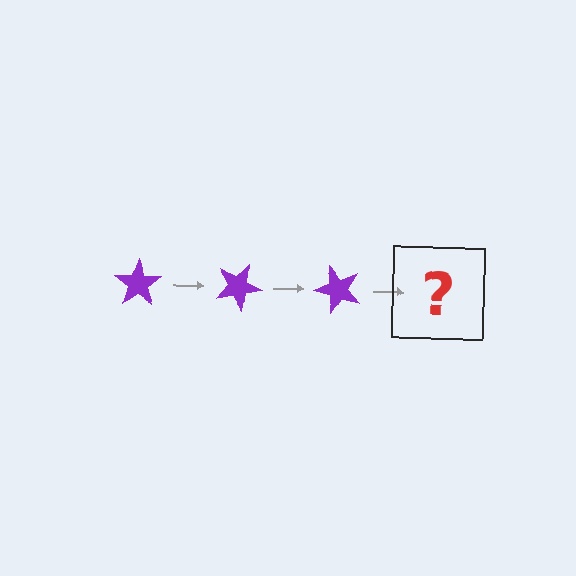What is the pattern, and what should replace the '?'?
The pattern is that the star rotates 25 degrees each step. The '?' should be a purple star rotated 75 degrees.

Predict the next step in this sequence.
The next step is a purple star rotated 75 degrees.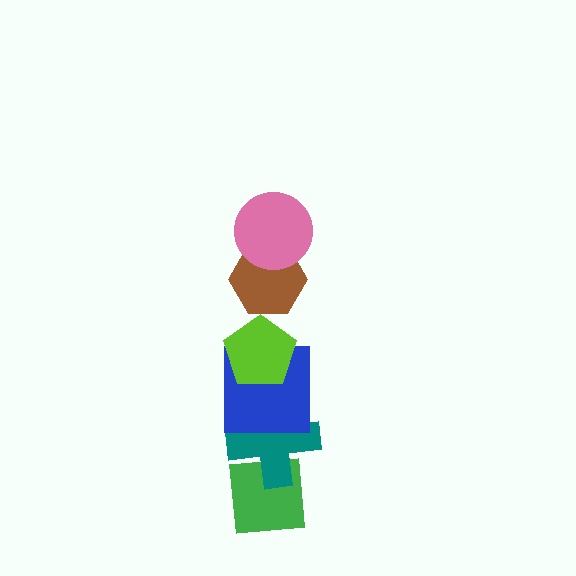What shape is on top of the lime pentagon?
The brown hexagon is on top of the lime pentagon.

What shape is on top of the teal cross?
The blue square is on top of the teal cross.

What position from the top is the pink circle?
The pink circle is 1st from the top.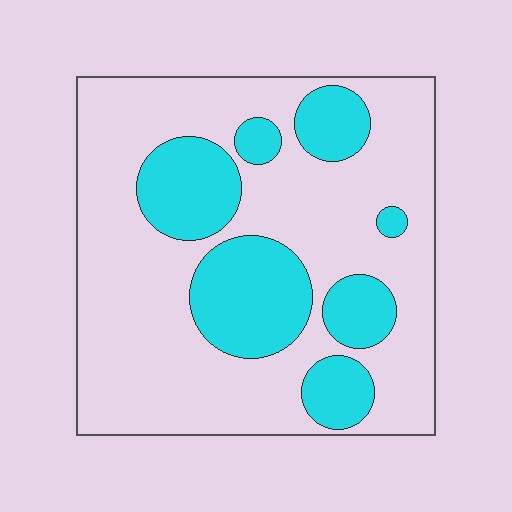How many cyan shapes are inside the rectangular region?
7.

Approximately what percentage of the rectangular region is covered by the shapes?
Approximately 30%.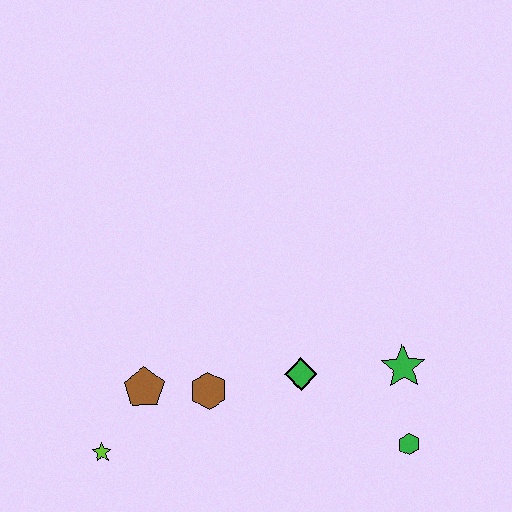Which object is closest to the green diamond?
The brown hexagon is closest to the green diamond.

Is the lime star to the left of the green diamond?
Yes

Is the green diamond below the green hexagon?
No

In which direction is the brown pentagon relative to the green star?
The brown pentagon is to the left of the green star.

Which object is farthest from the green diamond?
The lime star is farthest from the green diamond.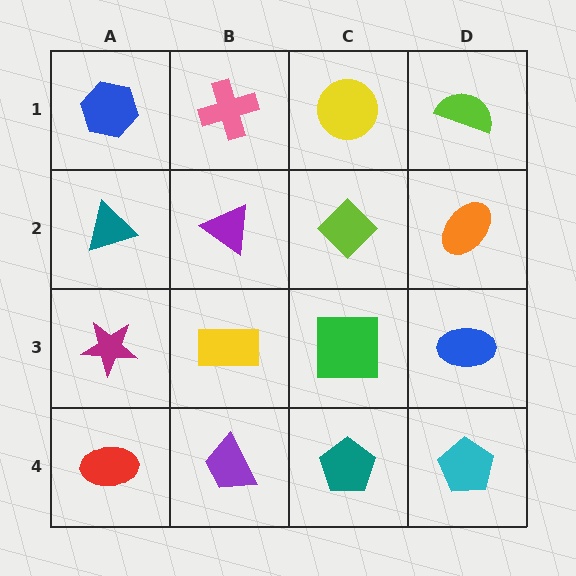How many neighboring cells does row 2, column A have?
3.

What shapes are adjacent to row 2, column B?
A pink cross (row 1, column B), a yellow rectangle (row 3, column B), a teal triangle (row 2, column A), a lime diamond (row 2, column C).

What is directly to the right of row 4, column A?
A purple trapezoid.